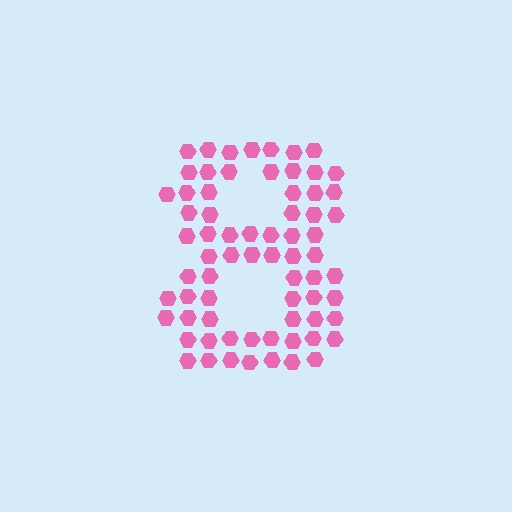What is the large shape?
The large shape is the digit 8.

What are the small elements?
The small elements are hexagons.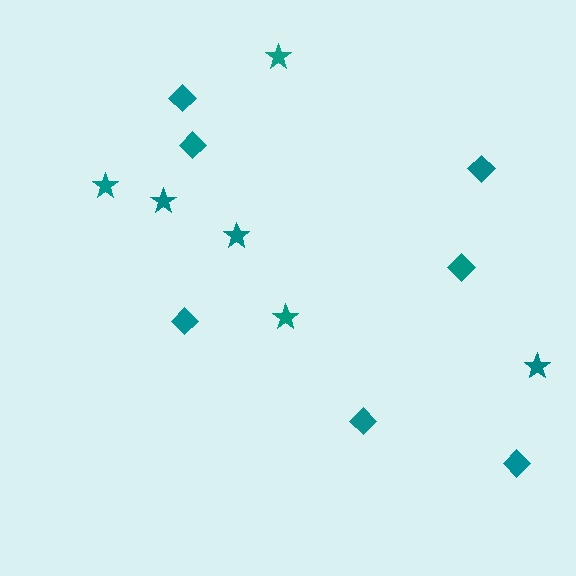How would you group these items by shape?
There are 2 groups: one group of stars (6) and one group of diamonds (7).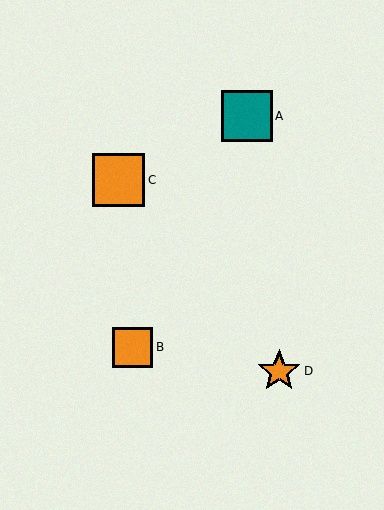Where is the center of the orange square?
The center of the orange square is at (119, 180).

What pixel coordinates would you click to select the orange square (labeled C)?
Click at (119, 180) to select the orange square C.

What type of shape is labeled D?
Shape D is an orange star.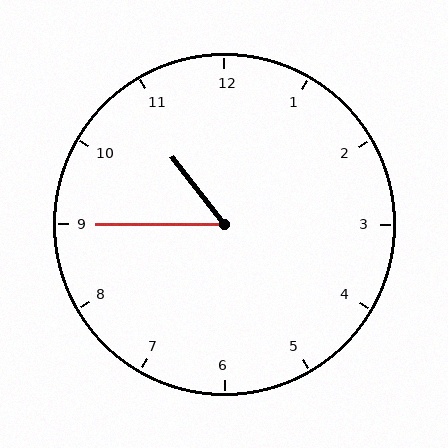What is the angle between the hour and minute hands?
Approximately 52 degrees.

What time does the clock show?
10:45.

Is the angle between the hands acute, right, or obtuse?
It is acute.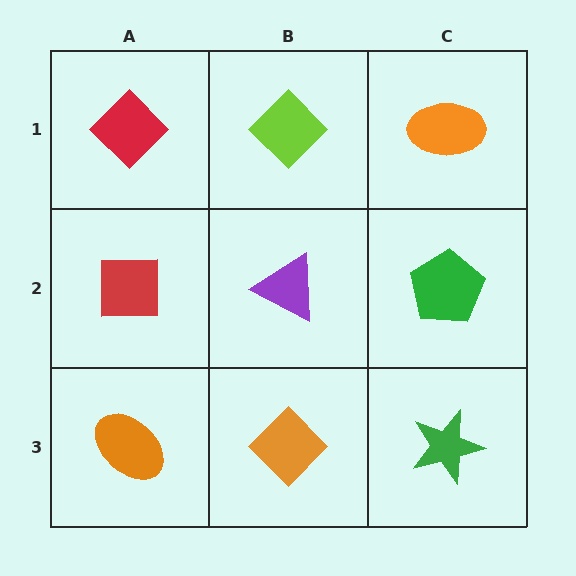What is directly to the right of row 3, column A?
An orange diamond.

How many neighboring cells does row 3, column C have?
2.